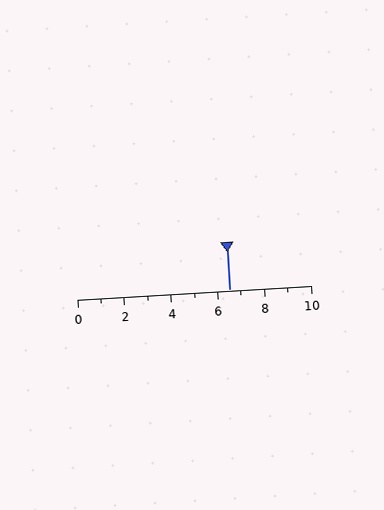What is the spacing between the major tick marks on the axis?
The major ticks are spaced 2 apart.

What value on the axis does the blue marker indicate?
The marker indicates approximately 6.5.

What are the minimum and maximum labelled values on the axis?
The axis runs from 0 to 10.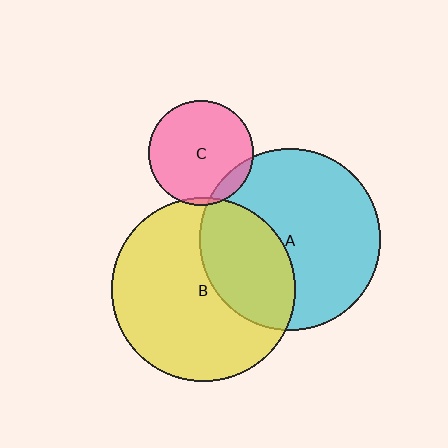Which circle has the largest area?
Circle B (yellow).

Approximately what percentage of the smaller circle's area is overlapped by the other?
Approximately 10%.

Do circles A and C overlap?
Yes.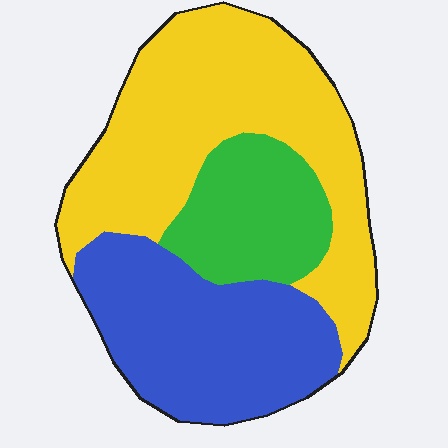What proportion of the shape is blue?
Blue covers 34% of the shape.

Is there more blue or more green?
Blue.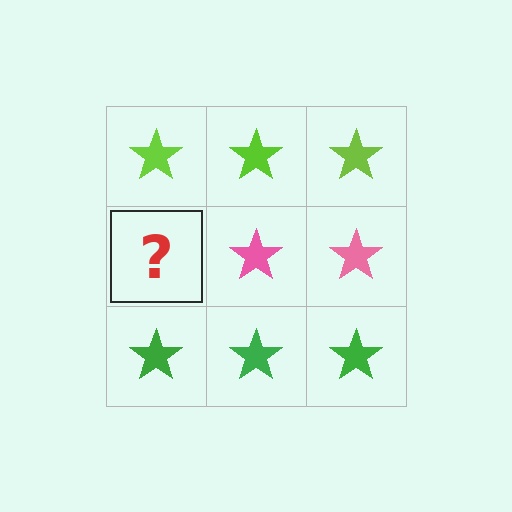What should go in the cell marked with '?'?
The missing cell should contain a pink star.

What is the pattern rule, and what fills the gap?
The rule is that each row has a consistent color. The gap should be filled with a pink star.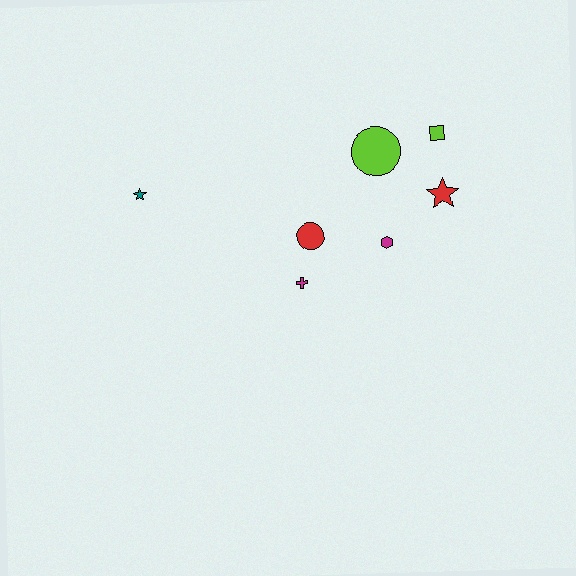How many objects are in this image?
There are 7 objects.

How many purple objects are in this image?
There are no purple objects.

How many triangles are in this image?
There are no triangles.